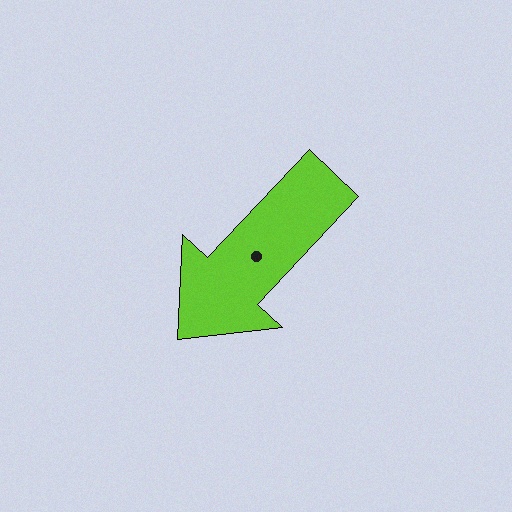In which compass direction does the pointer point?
Southwest.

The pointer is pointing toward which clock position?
Roughly 7 o'clock.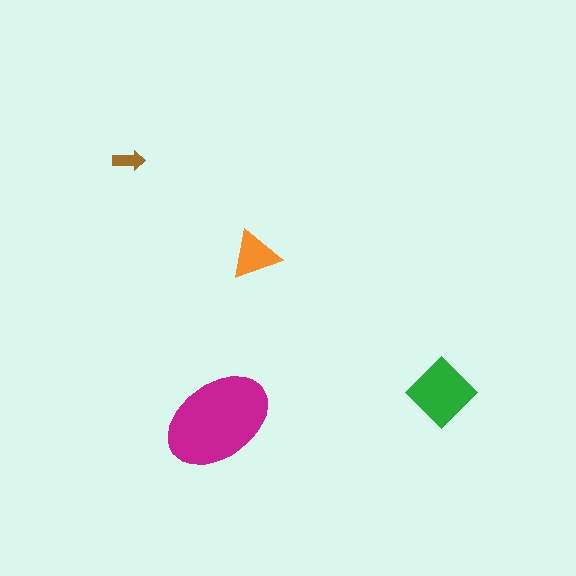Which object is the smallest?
The brown arrow.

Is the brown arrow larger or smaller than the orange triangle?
Smaller.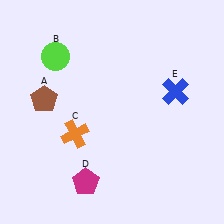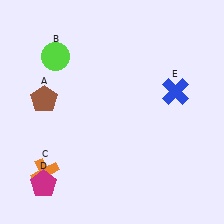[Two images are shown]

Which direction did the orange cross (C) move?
The orange cross (C) moved down.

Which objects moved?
The objects that moved are: the orange cross (C), the magenta pentagon (D).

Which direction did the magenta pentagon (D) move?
The magenta pentagon (D) moved left.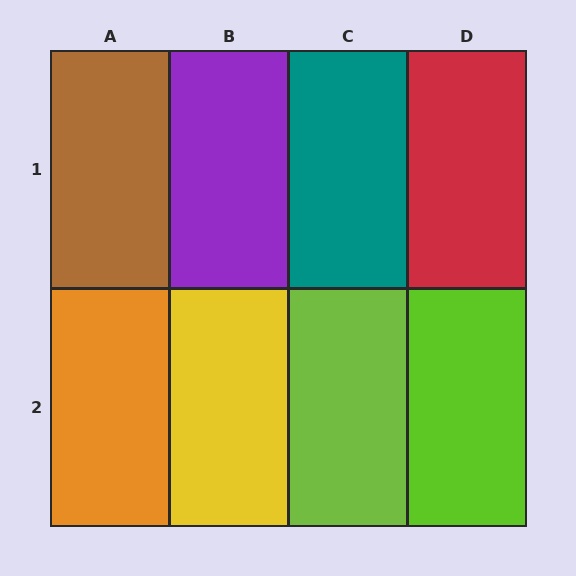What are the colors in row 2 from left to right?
Orange, yellow, lime, lime.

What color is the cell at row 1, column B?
Purple.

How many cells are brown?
1 cell is brown.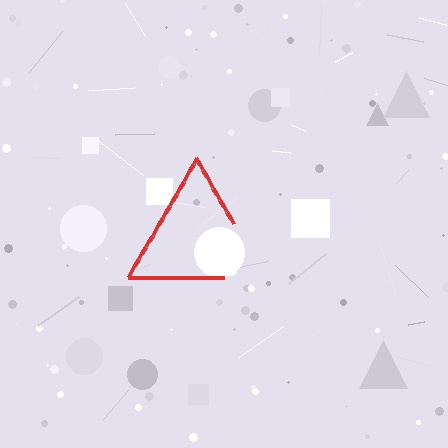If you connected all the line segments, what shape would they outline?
They would outline a triangle.